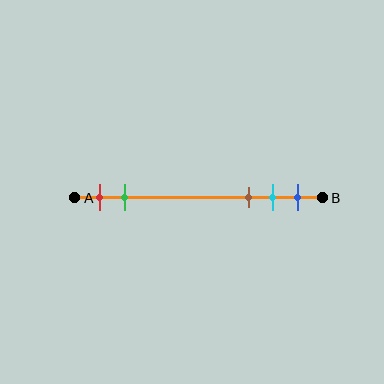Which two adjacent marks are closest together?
The cyan and blue marks are the closest adjacent pair.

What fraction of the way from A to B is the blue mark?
The blue mark is approximately 90% (0.9) of the way from A to B.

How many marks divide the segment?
There are 5 marks dividing the segment.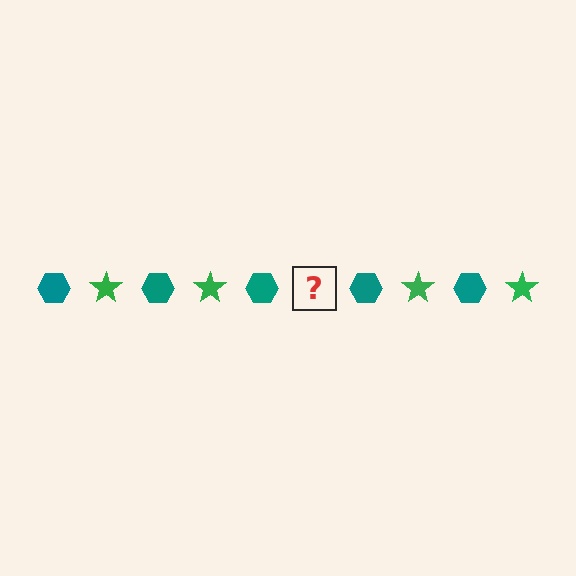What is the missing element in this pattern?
The missing element is a green star.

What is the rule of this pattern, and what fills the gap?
The rule is that the pattern alternates between teal hexagon and green star. The gap should be filled with a green star.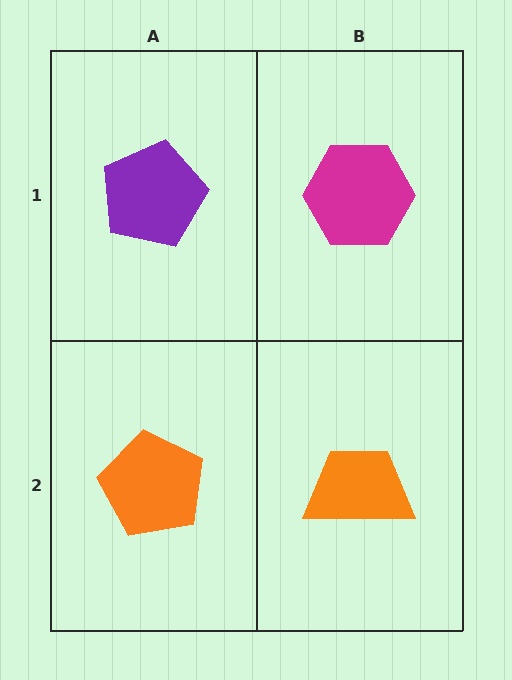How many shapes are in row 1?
2 shapes.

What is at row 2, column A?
An orange pentagon.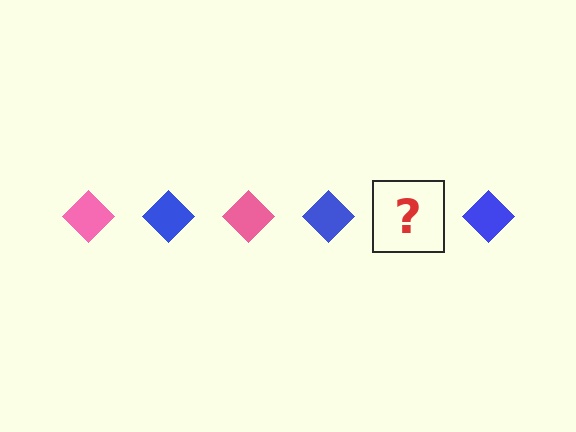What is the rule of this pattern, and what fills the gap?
The rule is that the pattern cycles through pink, blue diamonds. The gap should be filled with a pink diamond.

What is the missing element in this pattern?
The missing element is a pink diamond.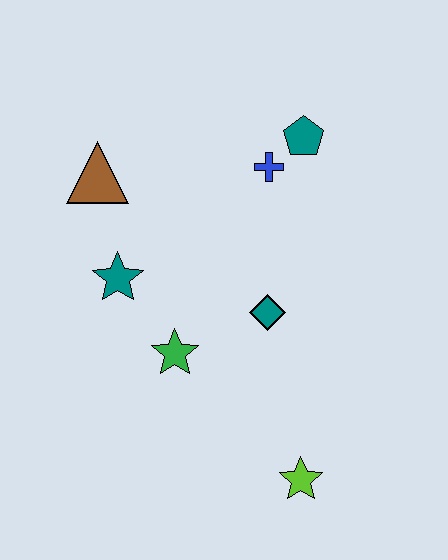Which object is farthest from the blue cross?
The lime star is farthest from the blue cross.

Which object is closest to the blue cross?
The teal pentagon is closest to the blue cross.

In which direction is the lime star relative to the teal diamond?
The lime star is below the teal diamond.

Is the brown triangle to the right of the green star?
No